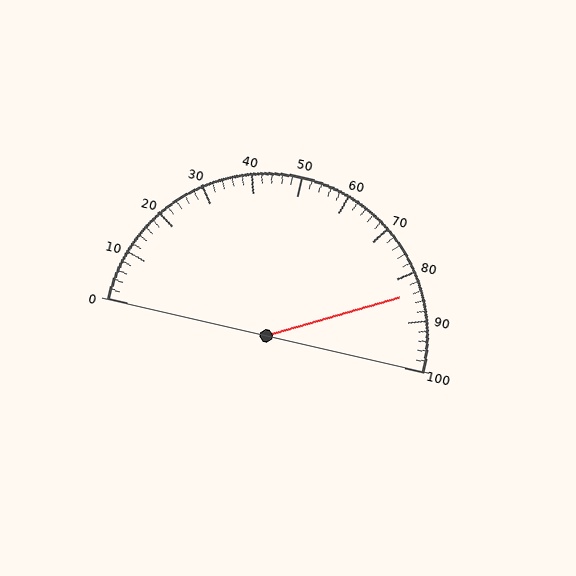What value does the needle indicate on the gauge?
The needle indicates approximately 84.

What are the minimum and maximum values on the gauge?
The gauge ranges from 0 to 100.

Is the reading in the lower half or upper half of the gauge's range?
The reading is in the upper half of the range (0 to 100).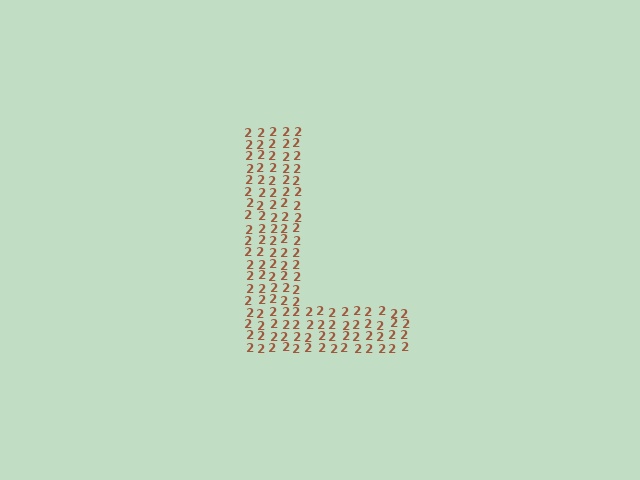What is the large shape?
The large shape is the letter L.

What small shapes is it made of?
It is made of small digit 2's.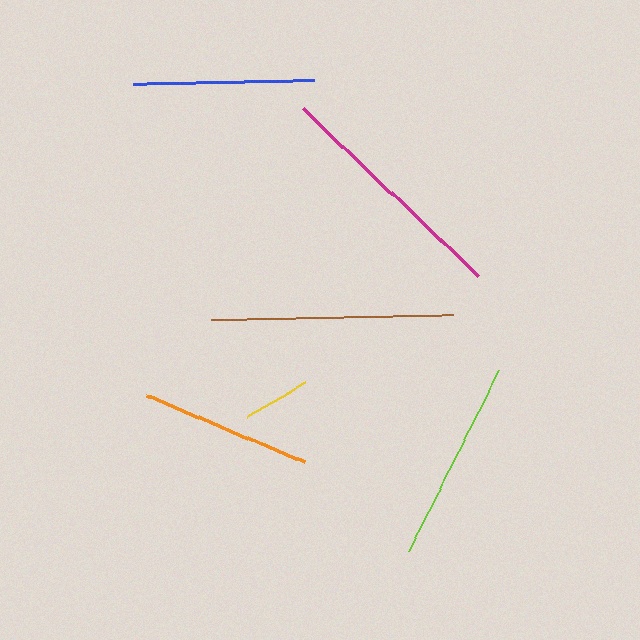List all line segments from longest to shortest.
From longest to shortest: magenta, brown, lime, blue, orange, yellow.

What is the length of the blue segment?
The blue segment is approximately 180 pixels long.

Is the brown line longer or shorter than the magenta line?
The magenta line is longer than the brown line.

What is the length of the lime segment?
The lime segment is approximately 202 pixels long.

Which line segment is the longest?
The magenta line is the longest at approximately 243 pixels.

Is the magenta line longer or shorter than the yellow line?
The magenta line is longer than the yellow line.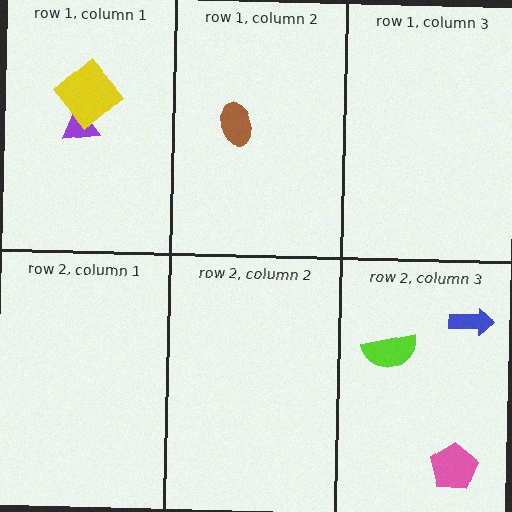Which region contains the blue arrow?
The row 2, column 3 region.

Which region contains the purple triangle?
The row 1, column 1 region.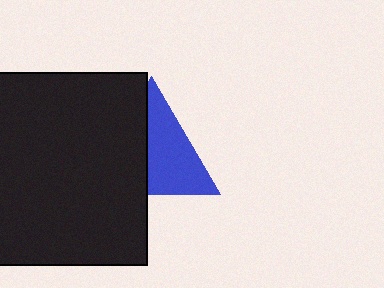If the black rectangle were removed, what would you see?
You would see the complete blue triangle.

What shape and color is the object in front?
The object in front is a black rectangle.